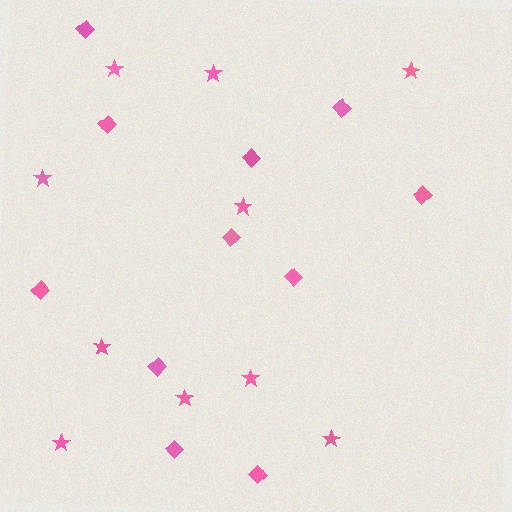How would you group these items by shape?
There are 2 groups: one group of stars (10) and one group of diamonds (11).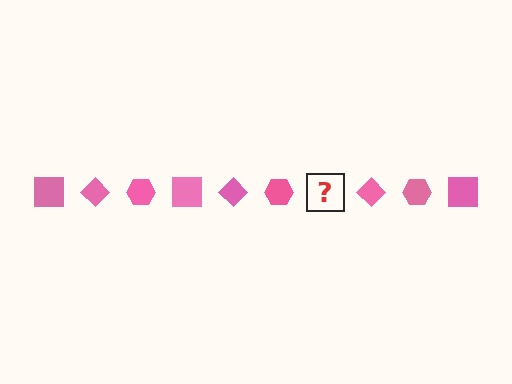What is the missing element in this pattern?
The missing element is a pink square.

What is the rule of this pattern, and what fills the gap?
The rule is that the pattern cycles through square, diamond, hexagon shapes in pink. The gap should be filled with a pink square.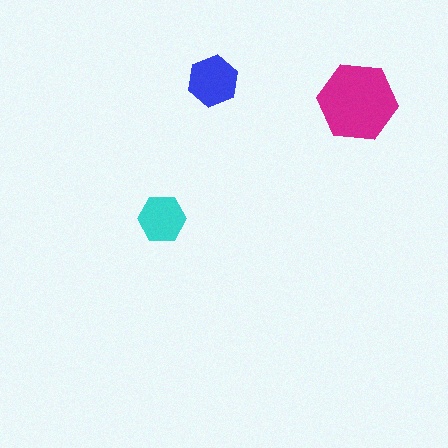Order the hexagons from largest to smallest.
the magenta one, the blue one, the cyan one.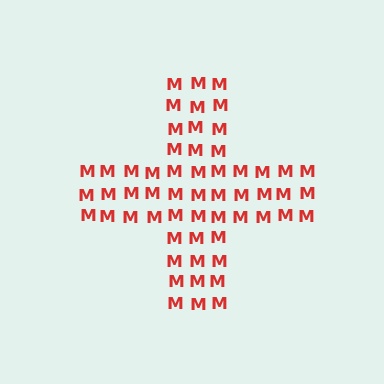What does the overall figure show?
The overall figure shows a cross.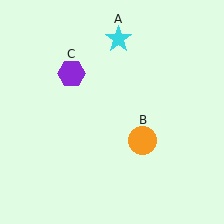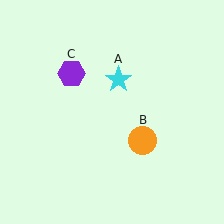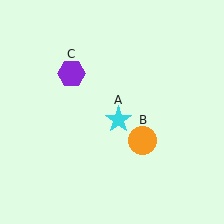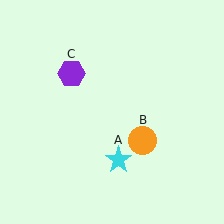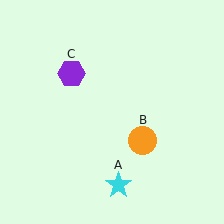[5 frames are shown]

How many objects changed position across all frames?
1 object changed position: cyan star (object A).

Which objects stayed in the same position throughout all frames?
Orange circle (object B) and purple hexagon (object C) remained stationary.